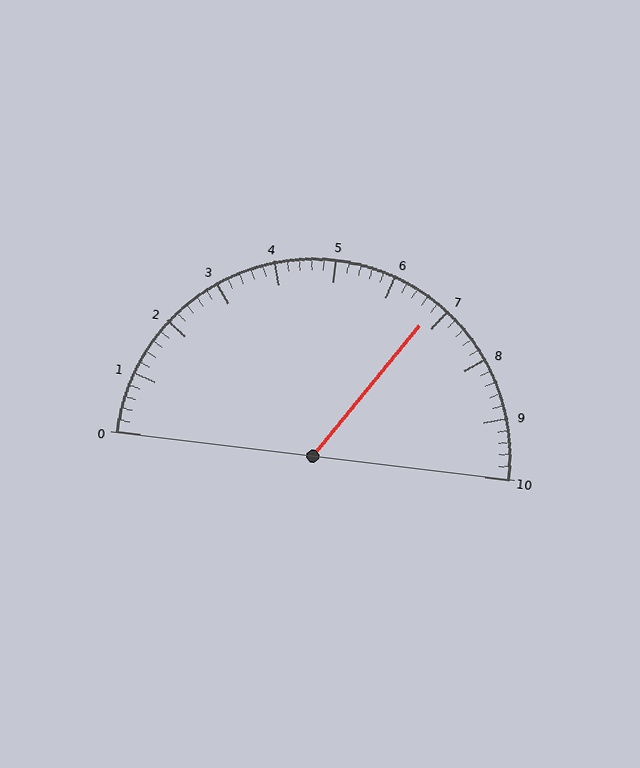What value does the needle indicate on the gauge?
The needle indicates approximately 6.8.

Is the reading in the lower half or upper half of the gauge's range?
The reading is in the upper half of the range (0 to 10).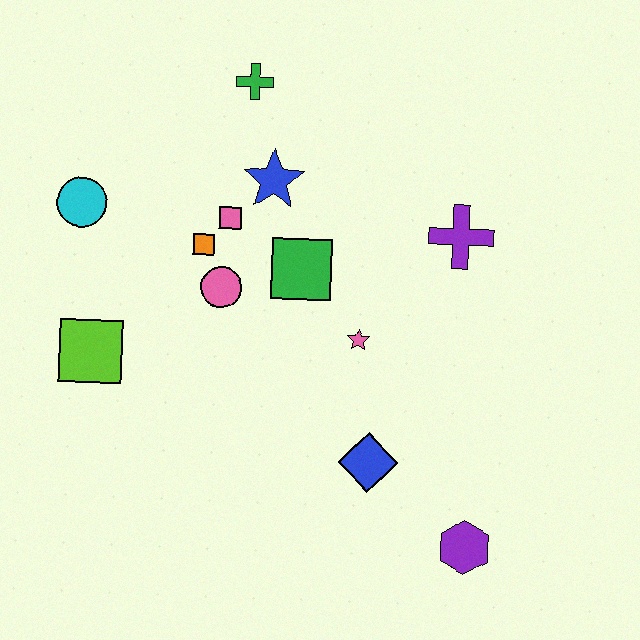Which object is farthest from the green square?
The purple hexagon is farthest from the green square.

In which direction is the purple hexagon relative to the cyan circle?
The purple hexagon is to the right of the cyan circle.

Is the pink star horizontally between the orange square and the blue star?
No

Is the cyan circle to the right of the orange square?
No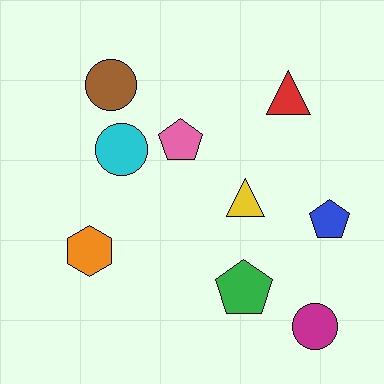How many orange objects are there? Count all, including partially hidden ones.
There is 1 orange object.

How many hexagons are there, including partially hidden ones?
There is 1 hexagon.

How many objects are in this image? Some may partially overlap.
There are 9 objects.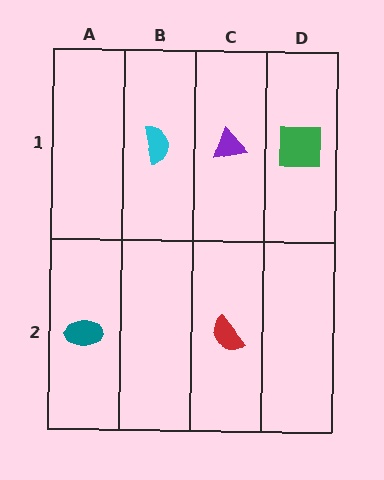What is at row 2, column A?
A teal ellipse.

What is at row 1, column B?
A cyan semicircle.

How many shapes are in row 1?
3 shapes.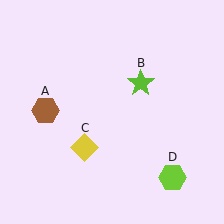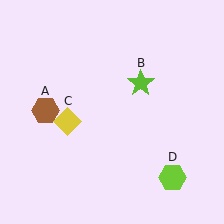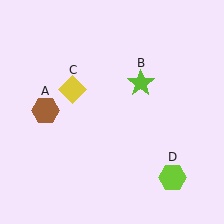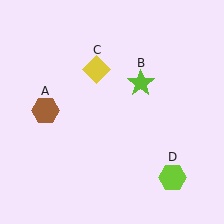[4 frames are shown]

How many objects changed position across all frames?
1 object changed position: yellow diamond (object C).